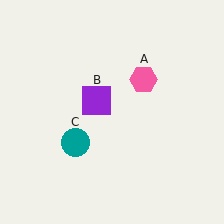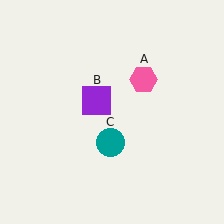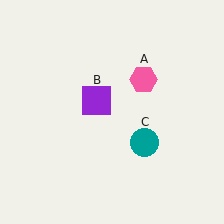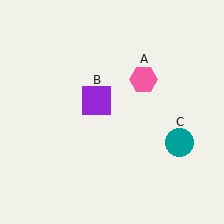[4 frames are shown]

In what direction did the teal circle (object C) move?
The teal circle (object C) moved right.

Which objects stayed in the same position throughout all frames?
Pink hexagon (object A) and purple square (object B) remained stationary.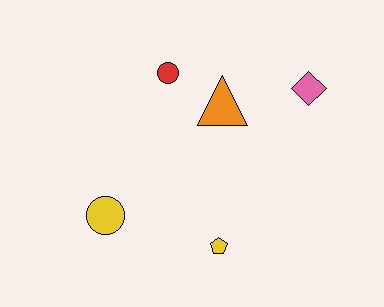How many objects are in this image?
There are 5 objects.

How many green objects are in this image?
There are no green objects.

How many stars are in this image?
There are no stars.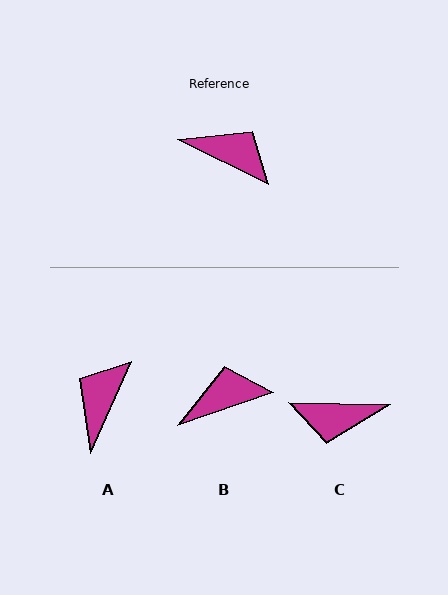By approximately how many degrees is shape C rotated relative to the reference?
Approximately 154 degrees clockwise.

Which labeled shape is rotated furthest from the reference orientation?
C, about 154 degrees away.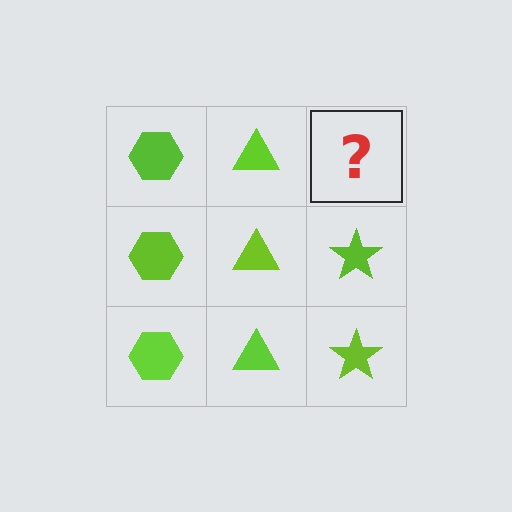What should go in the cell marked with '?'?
The missing cell should contain a lime star.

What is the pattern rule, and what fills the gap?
The rule is that each column has a consistent shape. The gap should be filled with a lime star.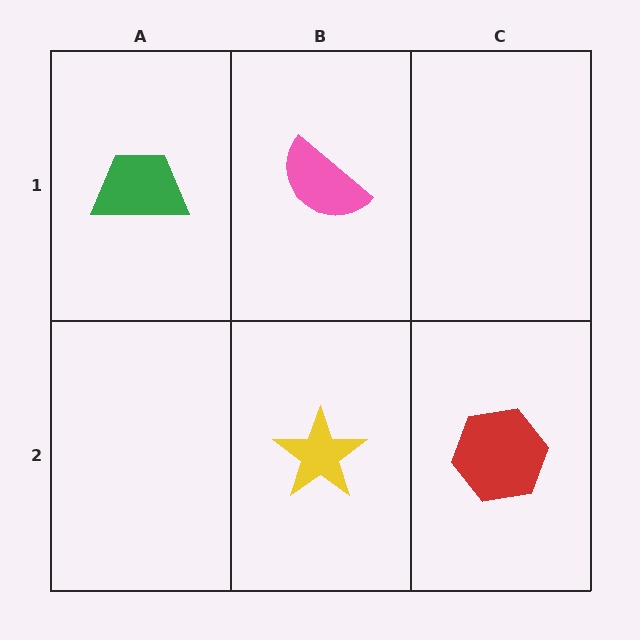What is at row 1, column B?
A pink semicircle.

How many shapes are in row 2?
2 shapes.